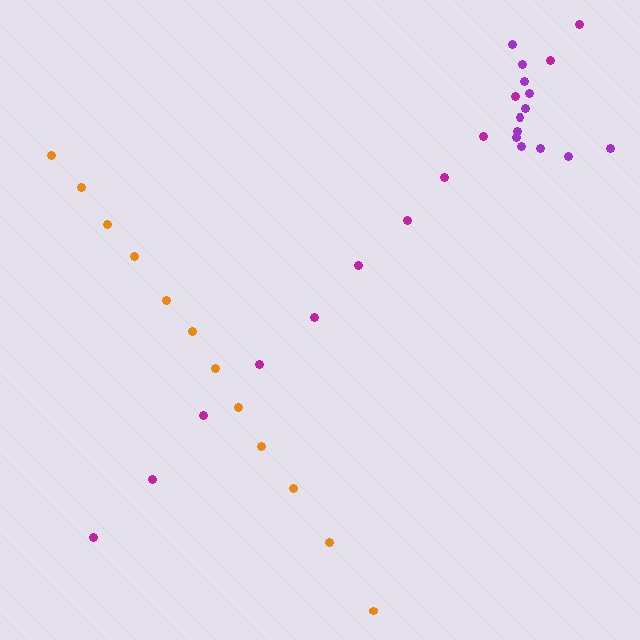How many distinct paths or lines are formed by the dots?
There are 3 distinct paths.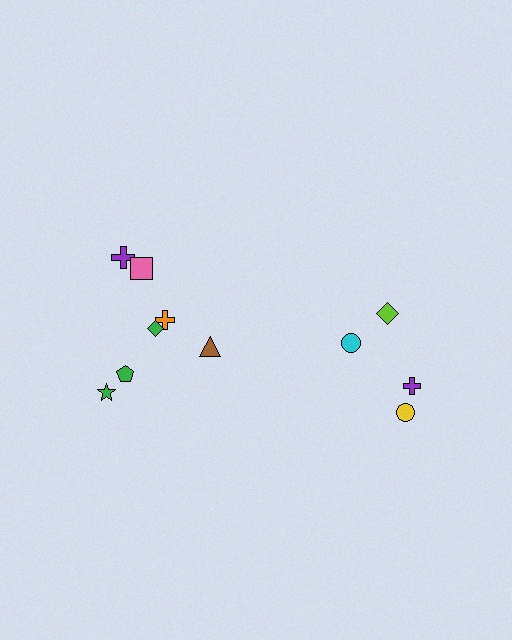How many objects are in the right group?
There are 4 objects.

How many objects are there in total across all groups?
There are 11 objects.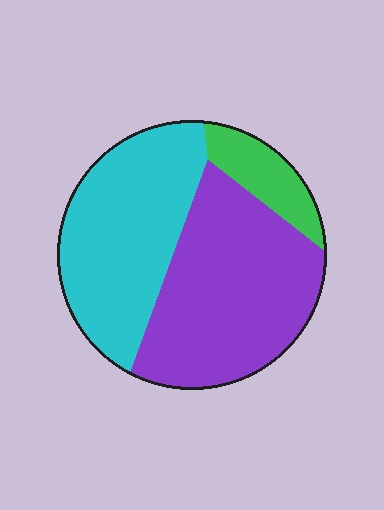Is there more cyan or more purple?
Purple.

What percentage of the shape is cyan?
Cyan takes up about two fifths (2/5) of the shape.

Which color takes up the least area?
Green, at roughly 10%.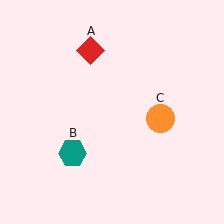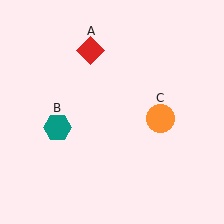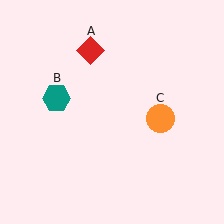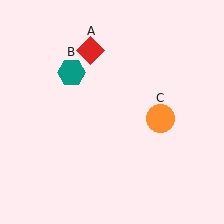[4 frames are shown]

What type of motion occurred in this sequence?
The teal hexagon (object B) rotated clockwise around the center of the scene.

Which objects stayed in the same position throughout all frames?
Red diamond (object A) and orange circle (object C) remained stationary.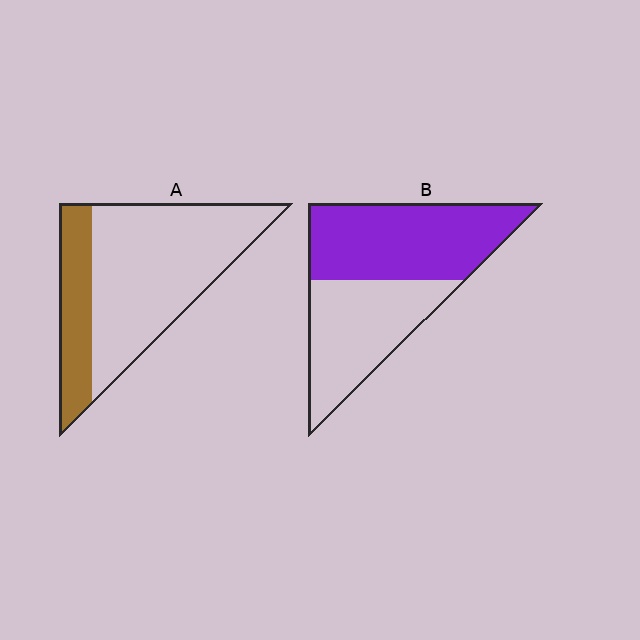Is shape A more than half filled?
No.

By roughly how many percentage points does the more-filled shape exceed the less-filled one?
By roughly 30 percentage points (B over A).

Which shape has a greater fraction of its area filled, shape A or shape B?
Shape B.